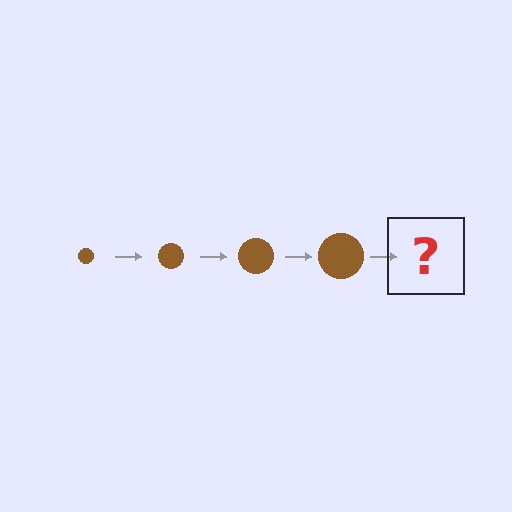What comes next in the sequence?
The next element should be a brown circle, larger than the previous one.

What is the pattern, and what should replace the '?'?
The pattern is that the circle gets progressively larger each step. The '?' should be a brown circle, larger than the previous one.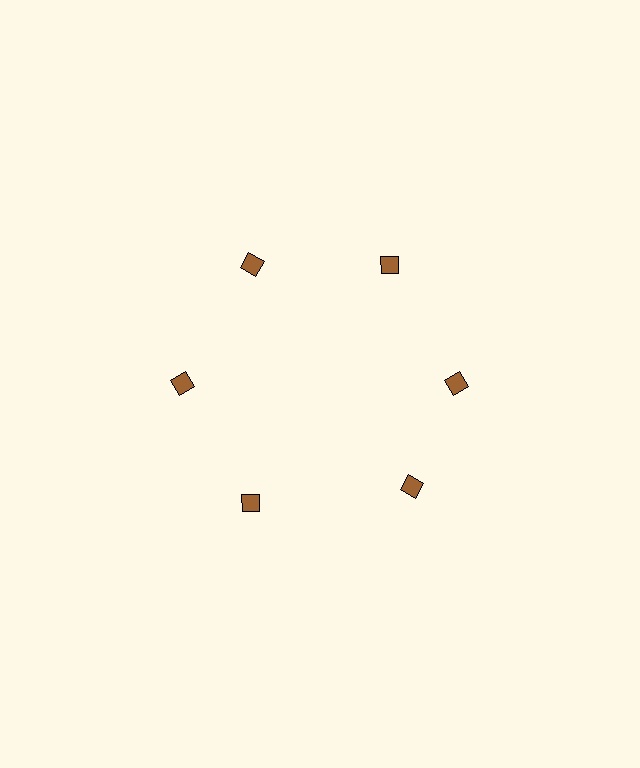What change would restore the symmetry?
The symmetry would be restored by rotating it back into even spacing with its neighbors so that all 6 diamonds sit at equal angles and equal distance from the center.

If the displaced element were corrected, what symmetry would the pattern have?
It would have 6-fold rotational symmetry — the pattern would map onto itself every 60 degrees.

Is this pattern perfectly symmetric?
No. The 6 brown diamonds are arranged in a ring, but one element near the 5 o'clock position is rotated out of alignment along the ring, breaking the 6-fold rotational symmetry.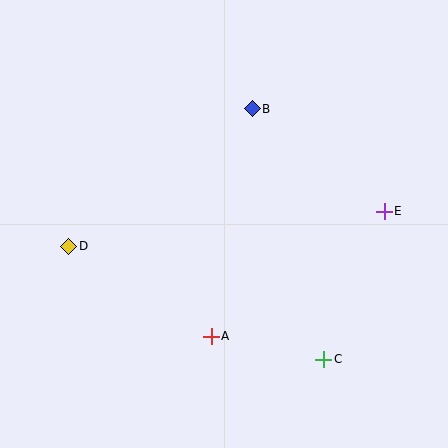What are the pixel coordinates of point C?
Point C is at (324, 359).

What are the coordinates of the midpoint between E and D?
The midpoint between E and D is at (226, 229).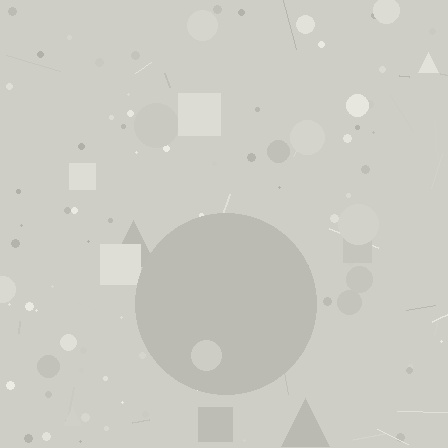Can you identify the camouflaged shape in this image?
The camouflaged shape is a circle.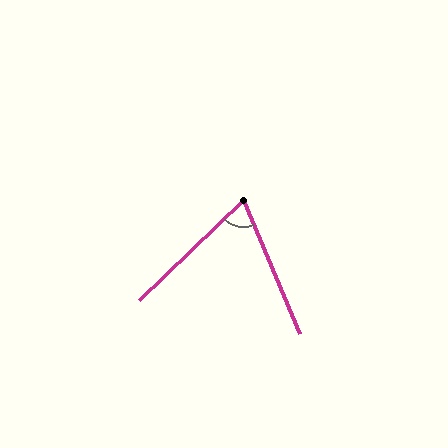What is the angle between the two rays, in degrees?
Approximately 69 degrees.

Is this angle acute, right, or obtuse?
It is acute.